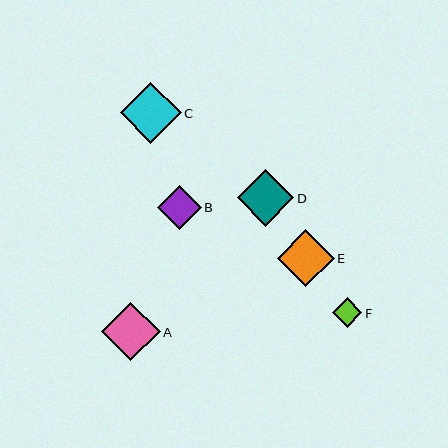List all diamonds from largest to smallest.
From largest to smallest: C, A, E, D, B, F.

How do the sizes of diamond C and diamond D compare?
Diamond C and diamond D are approximately the same size.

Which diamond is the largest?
Diamond C is the largest with a size of approximately 61 pixels.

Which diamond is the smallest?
Diamond F is the smallest with a size of approximately 29 pixels.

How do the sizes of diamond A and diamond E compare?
Diamond A and diamond E are approximately the same size.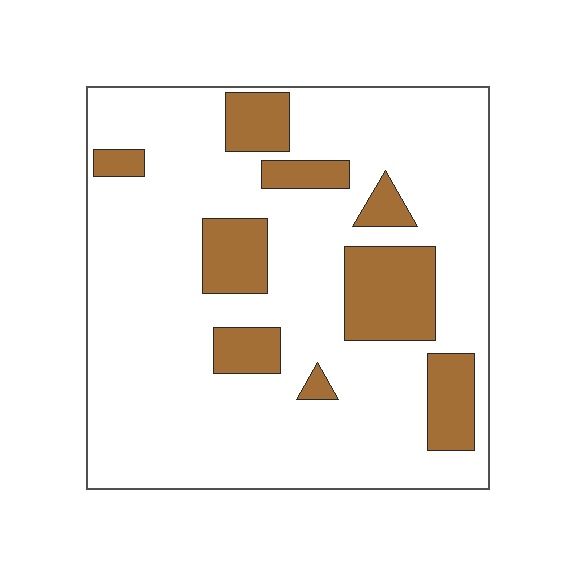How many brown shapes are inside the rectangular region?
9.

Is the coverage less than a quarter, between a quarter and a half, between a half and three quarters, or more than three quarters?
Less than a quarter.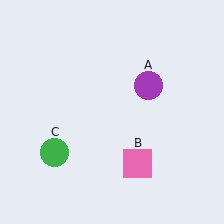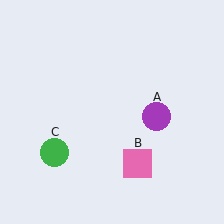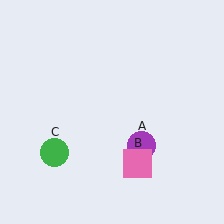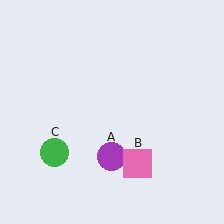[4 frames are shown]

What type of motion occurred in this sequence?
The purple circle (object A) rotated clockwise around the center of the scene.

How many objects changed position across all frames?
1 object changed position: purple circle (object A).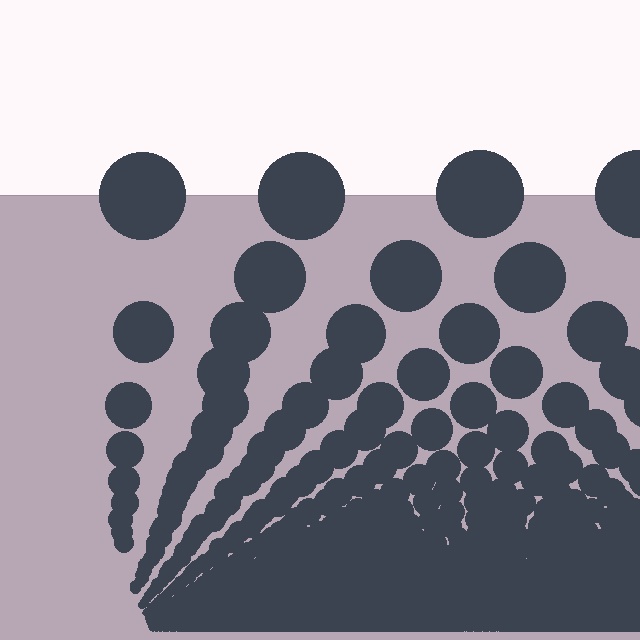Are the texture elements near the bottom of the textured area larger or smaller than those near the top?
Smaller. The gradient is inverted — elements near the bottom are smaller and denser.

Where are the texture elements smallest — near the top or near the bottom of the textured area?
Near the bottom.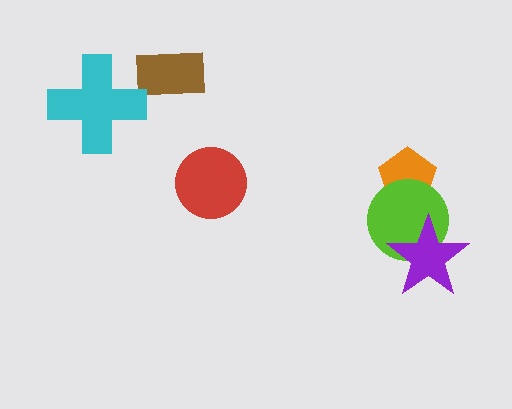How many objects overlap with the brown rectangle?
0 objects overlap with the brown rectangle.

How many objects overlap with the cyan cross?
0 objects overlap with the cyan cross.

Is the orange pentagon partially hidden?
Yes, it is partially covered by another shape.